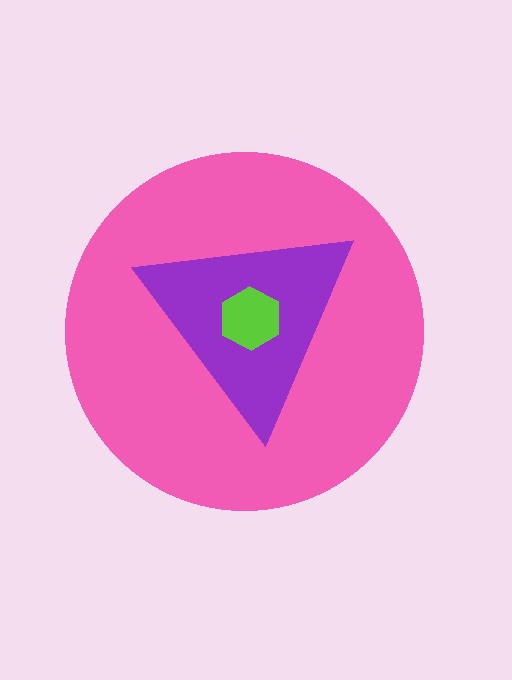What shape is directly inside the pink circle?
The purple triangle.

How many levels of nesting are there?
3.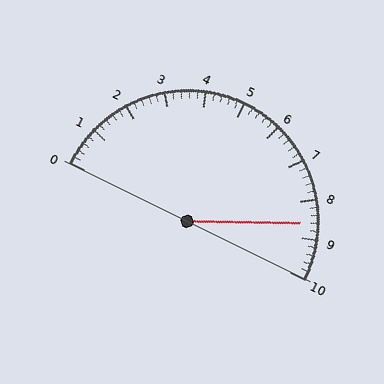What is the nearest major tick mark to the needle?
The nearest major tick mark is 9.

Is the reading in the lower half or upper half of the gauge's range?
The reading is in the upper half of the range (0 to 10).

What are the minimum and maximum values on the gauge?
The gauge ranges from 0 to 10.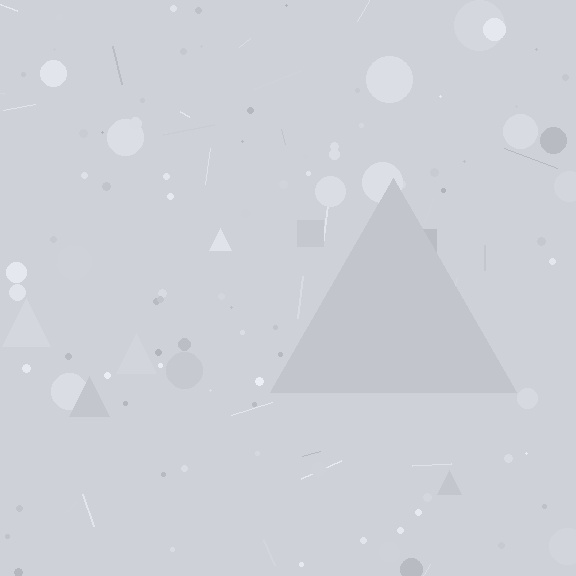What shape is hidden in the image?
A triangle is hidden in the image.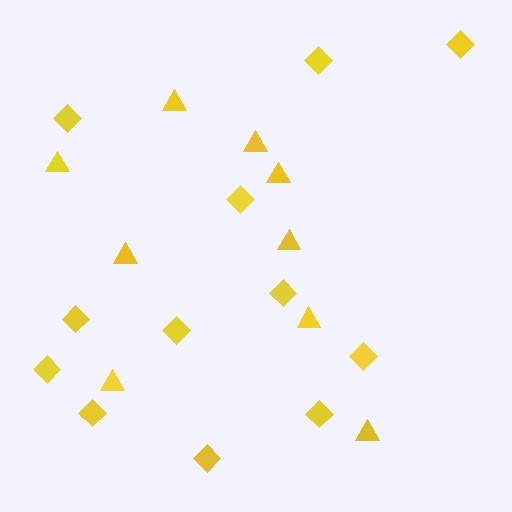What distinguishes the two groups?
There are 2 groups: one group of diamonds (12) and one group of triangles (9).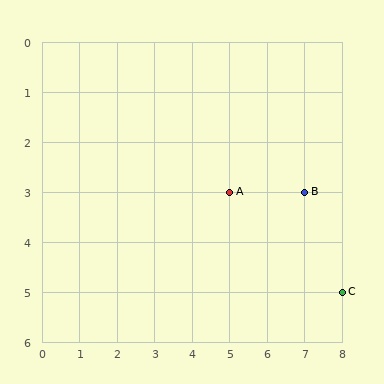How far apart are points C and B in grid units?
Points C and B are 1 column and 2 rows apart (about 2.2 grid units diagonally).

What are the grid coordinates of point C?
Point C is at grid coordinates (8, 5).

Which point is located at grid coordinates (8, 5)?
Point C is at (8, 5).